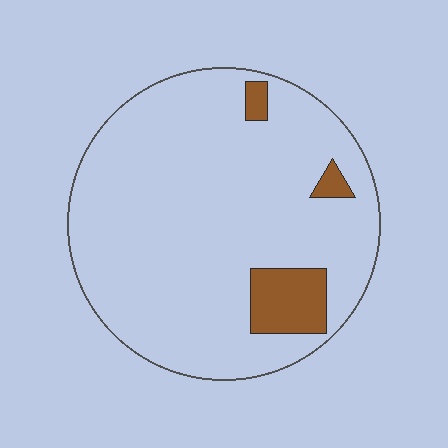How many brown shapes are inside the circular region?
3.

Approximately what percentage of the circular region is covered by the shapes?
Approximately 10%.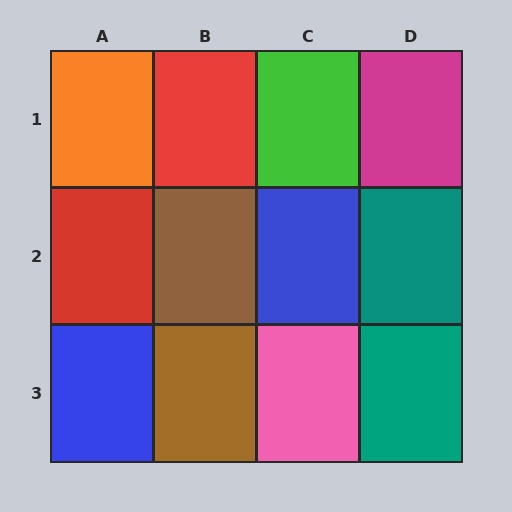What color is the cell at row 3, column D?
Teal.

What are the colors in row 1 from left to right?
Orange, red, green, magenta.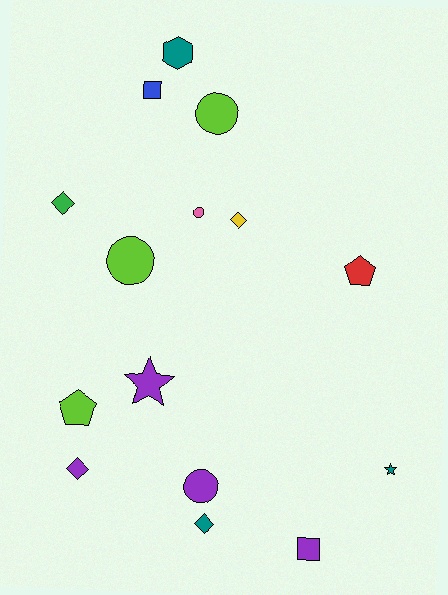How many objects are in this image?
There are 15 objects.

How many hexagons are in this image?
There is 1 hexagon.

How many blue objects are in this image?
There is 1 blue object.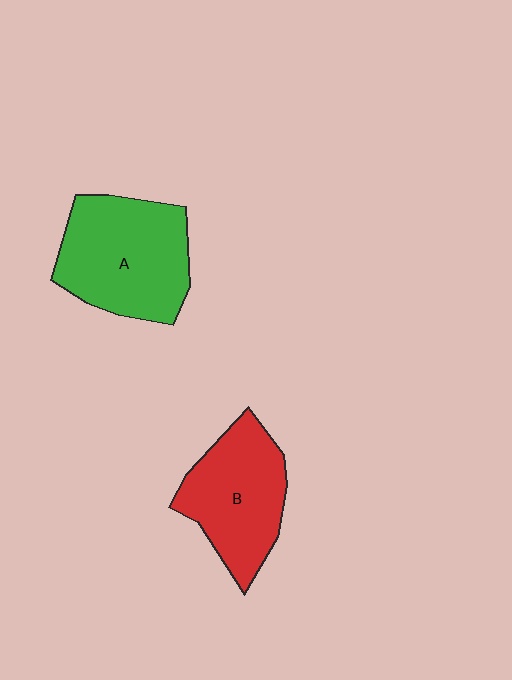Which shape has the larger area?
Shape A (green).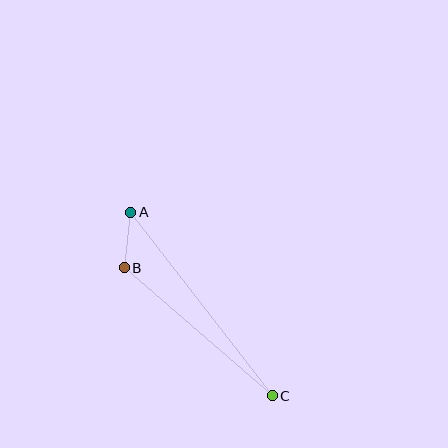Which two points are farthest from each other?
Points A and C are farthest from each other.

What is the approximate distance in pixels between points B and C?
The distance between B and C is approximately 195 pixels.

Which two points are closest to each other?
Points A and B are closest to each other.